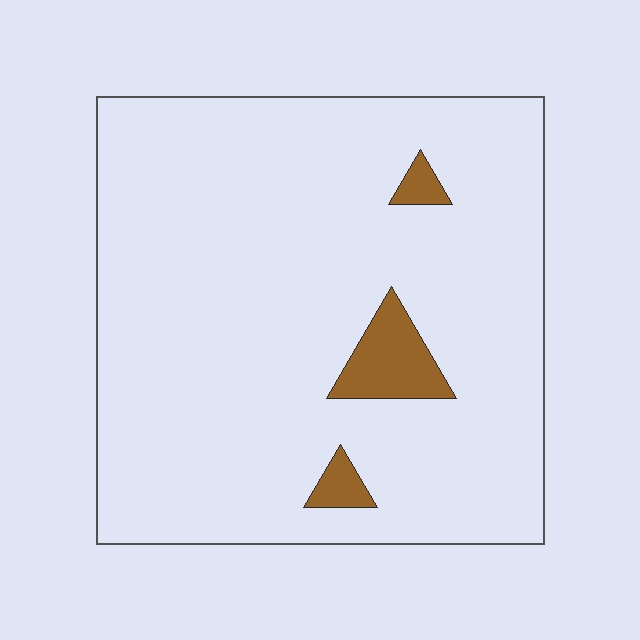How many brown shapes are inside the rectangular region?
3.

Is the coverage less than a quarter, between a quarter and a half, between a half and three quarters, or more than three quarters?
Less than a quarter.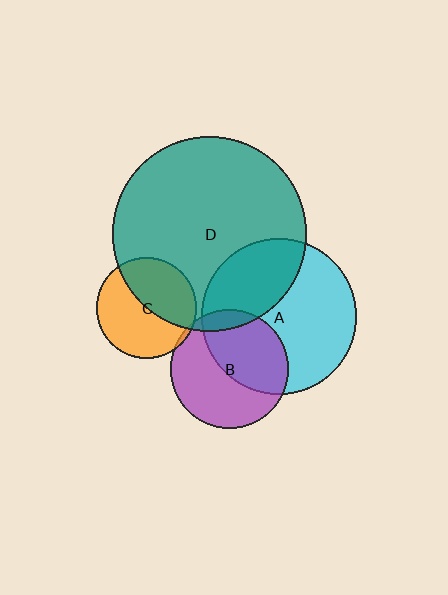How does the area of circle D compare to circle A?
Approximately 1.6 times.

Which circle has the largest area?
Circle D (teal).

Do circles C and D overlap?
Yes.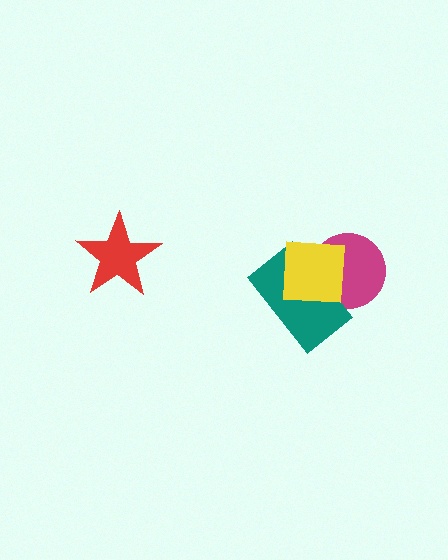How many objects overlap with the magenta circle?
2 objects overlap with the magenta circle.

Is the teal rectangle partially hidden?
Yes, it is partially covered by another shape.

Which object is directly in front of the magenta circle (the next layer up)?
The teal rectangle is directly in front of the magenta circle.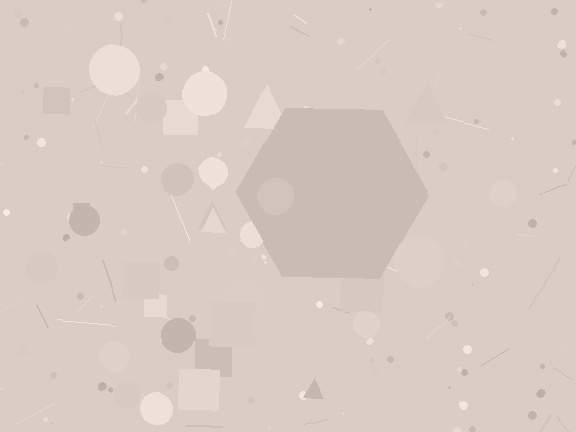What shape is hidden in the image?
A hexagon is hidden in the image.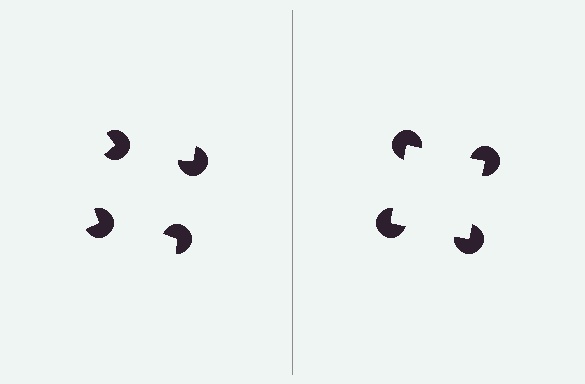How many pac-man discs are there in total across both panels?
8 — 4 on each side.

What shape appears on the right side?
An illusory square.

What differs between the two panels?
The pac-man discs are positioned identically on both sides; only the wedge orientations differ. On the right they align to a square; on the left they are misaligned.